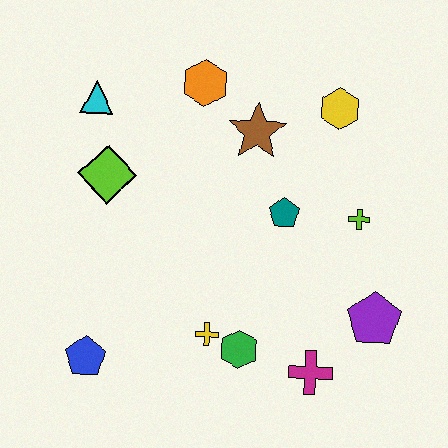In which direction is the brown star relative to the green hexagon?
The brown star is above the green hexagon.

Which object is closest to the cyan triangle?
The lime diamond is closest to the cyan triangle.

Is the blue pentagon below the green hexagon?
Yes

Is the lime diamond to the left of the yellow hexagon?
Yes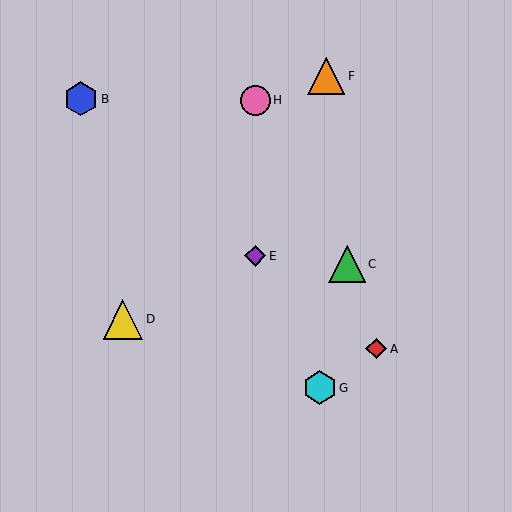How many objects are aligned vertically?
2 objects (E, H) are aligned vertically.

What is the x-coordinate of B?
Object B is at x≈81.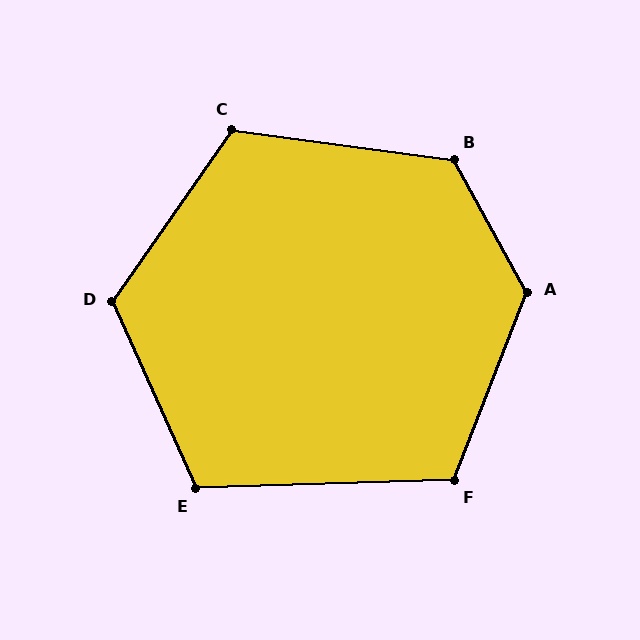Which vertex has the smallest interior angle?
E, at approximately 113 degrees.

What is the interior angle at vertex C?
Approximately 118 degrees (obtuse).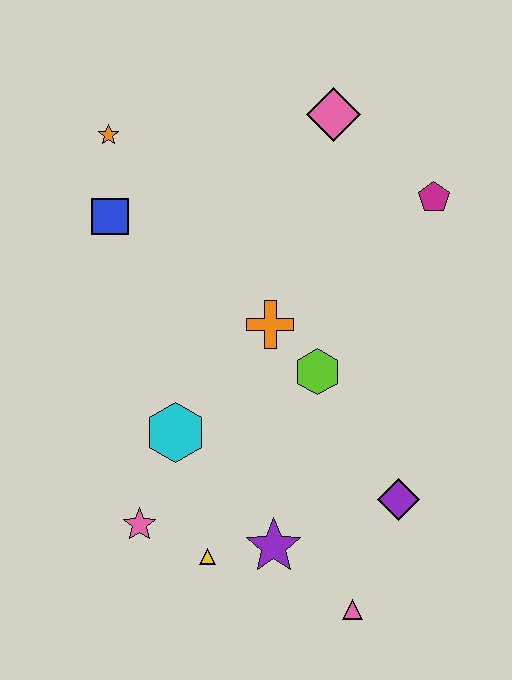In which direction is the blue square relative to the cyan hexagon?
The blue square is above the cyan hexagon.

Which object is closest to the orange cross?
The lime hexagon is closest to the orange cross.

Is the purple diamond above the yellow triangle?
Yes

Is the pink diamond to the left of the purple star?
No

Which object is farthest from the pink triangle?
The orange star is farthest from the pink triangle.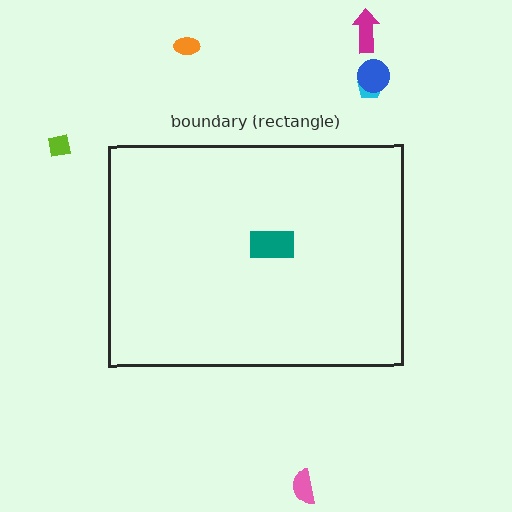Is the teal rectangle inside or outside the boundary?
Inside.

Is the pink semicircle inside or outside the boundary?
Outside.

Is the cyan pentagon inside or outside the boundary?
Outside.